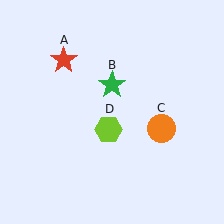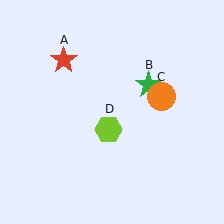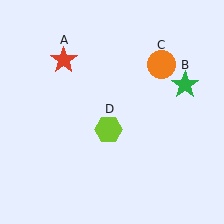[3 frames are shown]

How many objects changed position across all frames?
2 objects changed position: green star (object B), orange circle (object C).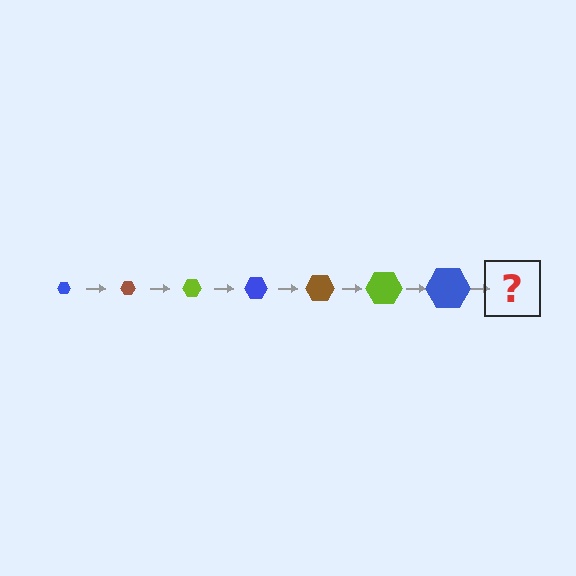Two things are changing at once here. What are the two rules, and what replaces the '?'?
The two rules are that the hexagon grows larger each step and the color cycles through blue, brown, and lime. The '?' should be a brown hexagon, larger than the previous one.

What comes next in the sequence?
The next element should be a brown hexagon, larger than the previous one.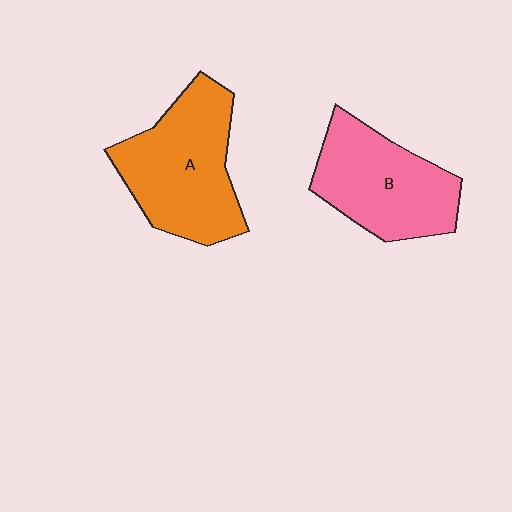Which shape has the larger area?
Shape A (orange).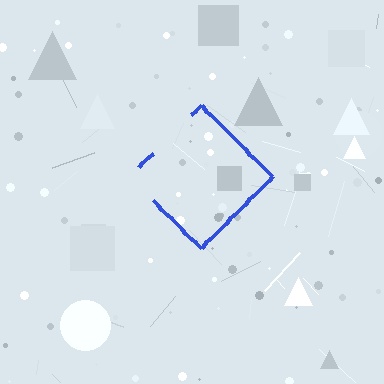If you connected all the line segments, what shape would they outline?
They would outline a diamond.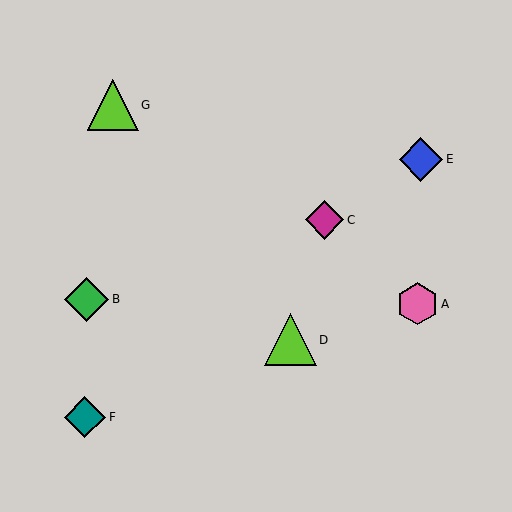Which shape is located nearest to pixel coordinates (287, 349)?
The lime triangle (labeled D) at (290, 340) is nearest to that location.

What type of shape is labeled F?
Shape F is a teal diamond.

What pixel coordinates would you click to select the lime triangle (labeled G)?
Click at (113, 105) to select the lime triangle G.